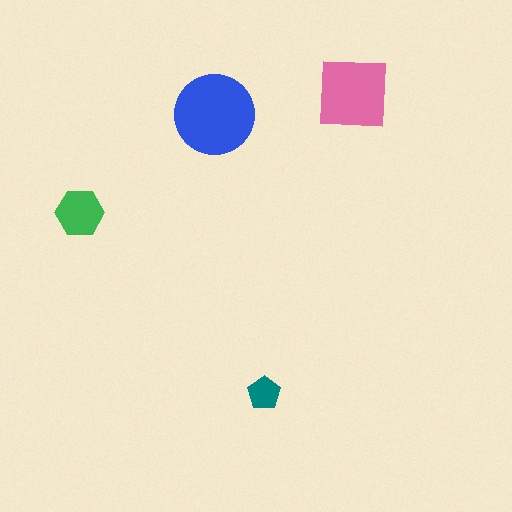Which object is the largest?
The blue circle.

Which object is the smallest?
The teal pentagon.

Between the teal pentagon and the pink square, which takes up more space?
The pink square.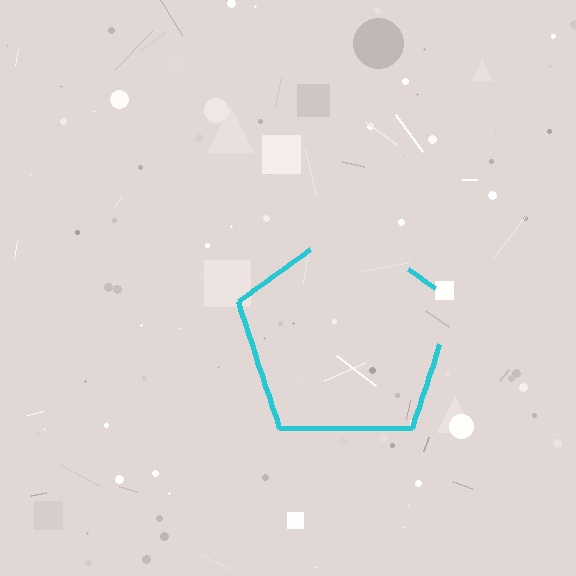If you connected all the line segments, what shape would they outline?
They would outline a pentagon.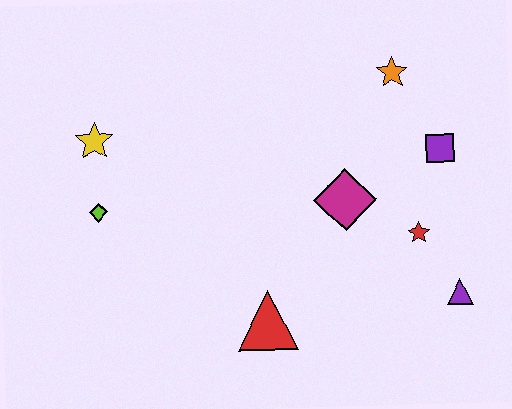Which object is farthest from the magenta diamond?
The yellow star is farthest from the magenta diamond.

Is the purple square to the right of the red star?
Yes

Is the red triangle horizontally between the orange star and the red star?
No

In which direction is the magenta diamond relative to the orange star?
The magenta diamond is below the orange star.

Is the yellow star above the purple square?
Yes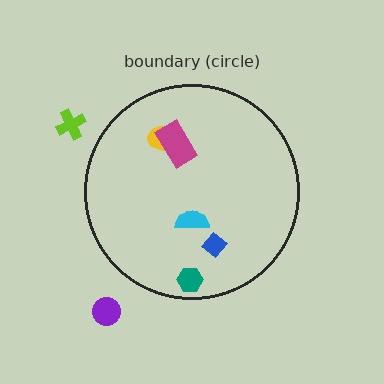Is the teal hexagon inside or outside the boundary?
Inside.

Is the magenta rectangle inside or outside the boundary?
Inside.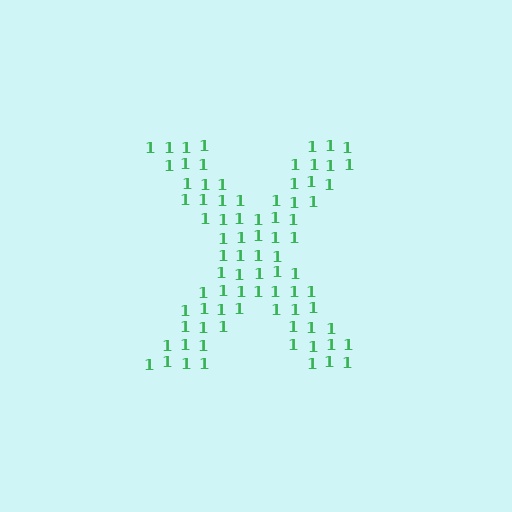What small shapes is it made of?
It is made of small digit 1's.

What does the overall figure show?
The overall figure shows the letter X.